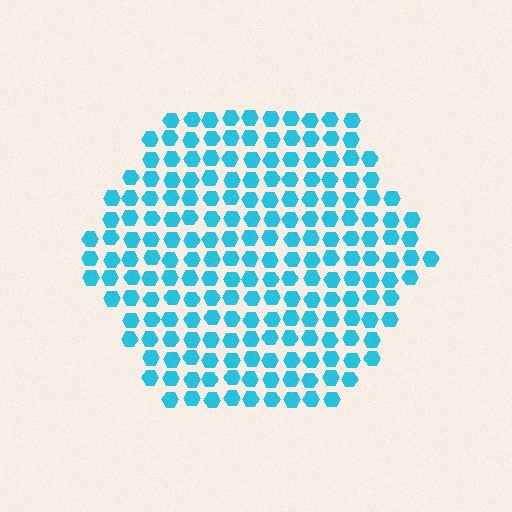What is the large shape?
The large shape is a hexagon.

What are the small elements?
The small elements are hexagons.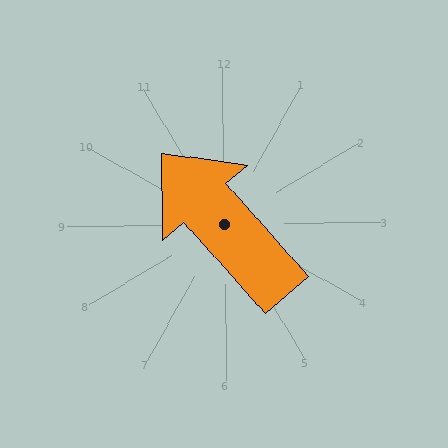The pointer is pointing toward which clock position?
Roughly 11 o'clock.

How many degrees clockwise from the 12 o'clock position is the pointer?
Approximately 319 degrees.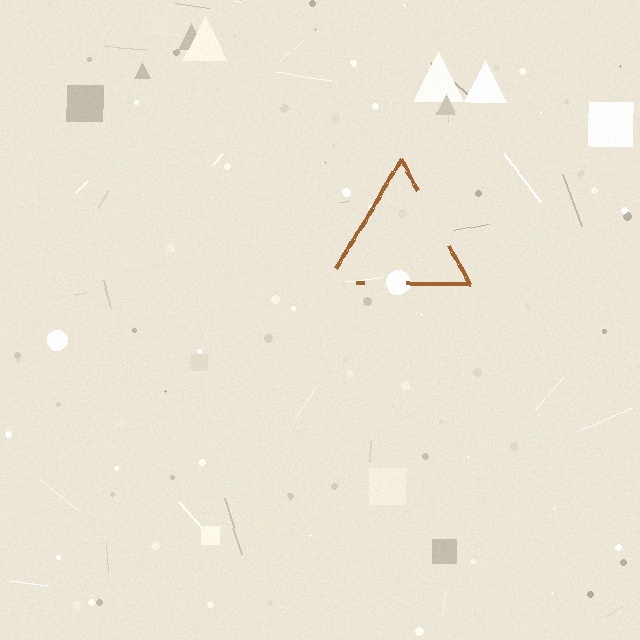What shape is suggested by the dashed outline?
The dashed outline suggests a triangle.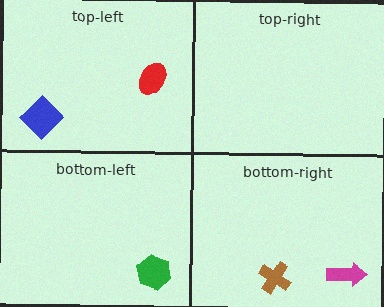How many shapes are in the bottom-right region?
2.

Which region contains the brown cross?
The bottom-right region.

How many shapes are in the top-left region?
2.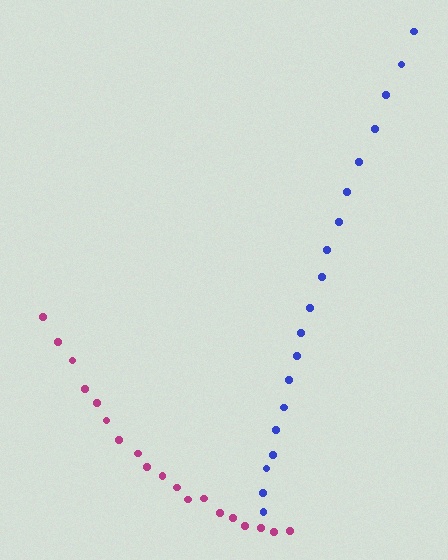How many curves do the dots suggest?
There are 2 distinct paths.